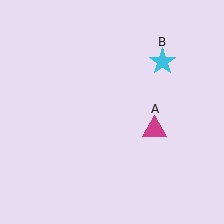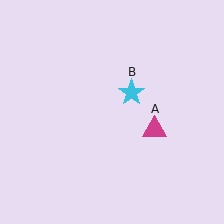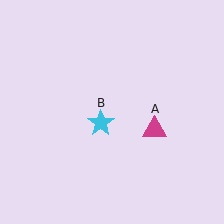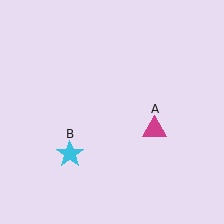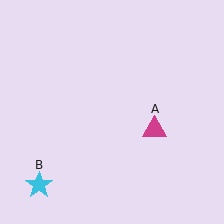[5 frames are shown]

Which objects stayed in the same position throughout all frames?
Magenta triangle (object A) remained stationary.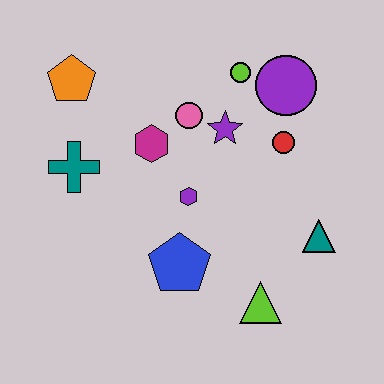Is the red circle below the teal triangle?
No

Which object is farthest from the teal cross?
The teal triangle is farthest from the teal cross.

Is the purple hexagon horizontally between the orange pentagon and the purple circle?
Yes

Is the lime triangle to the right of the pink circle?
Yes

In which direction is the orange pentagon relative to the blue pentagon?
The orange pentagon is above the blue pentagon.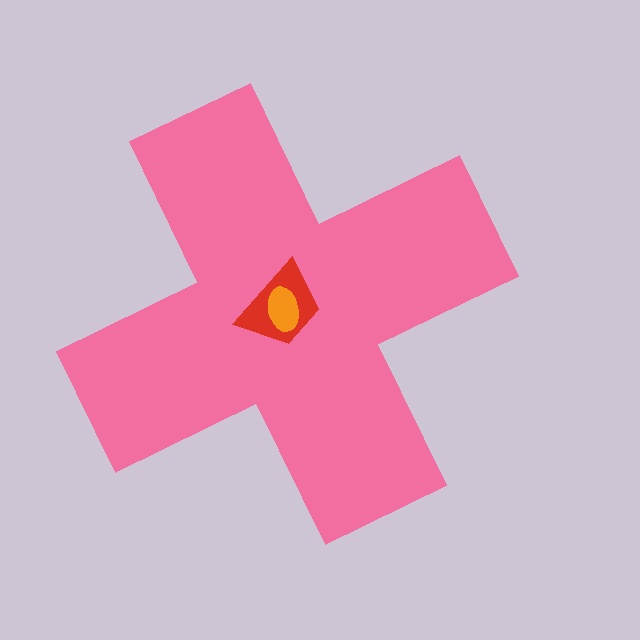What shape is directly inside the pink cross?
The red trapezoid.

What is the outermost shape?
The pink cross.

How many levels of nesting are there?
3.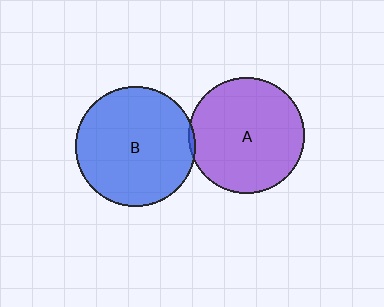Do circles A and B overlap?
Yes.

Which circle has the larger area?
Circle B (blue).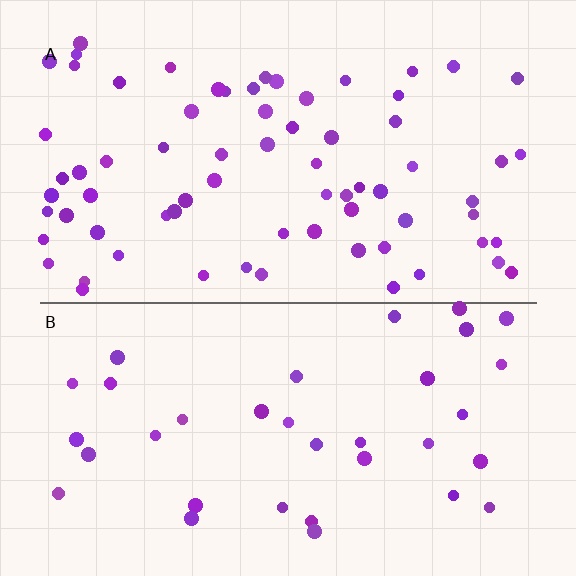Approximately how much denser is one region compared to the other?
Approximately 2.0× — region A over region B.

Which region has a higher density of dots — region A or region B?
A (the top).